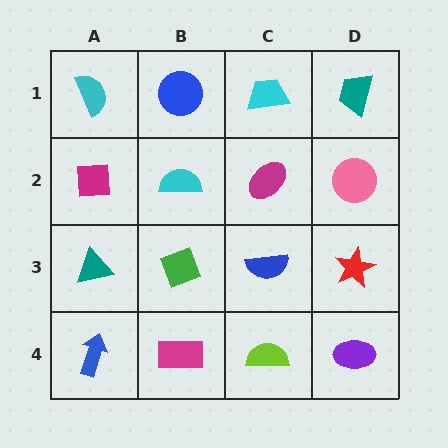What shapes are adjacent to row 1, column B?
A cyan semicircle (row 2, column B), a cyan semicircle (row 1, column A), a cyan trapezoid (row 1, column C).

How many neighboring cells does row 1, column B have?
3.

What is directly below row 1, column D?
A pink circle.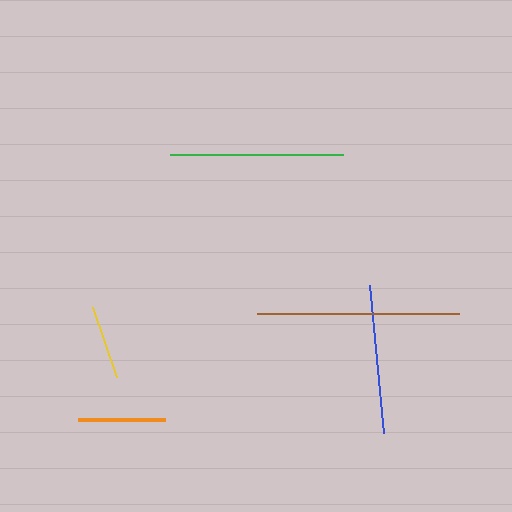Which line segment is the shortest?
The yellow line is the shortest at approximately 74 pixels.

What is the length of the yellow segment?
The yellow segment is approximately 74 pixels long.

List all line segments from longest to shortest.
From longest to shortest: brown, green, blue, orange, yellow.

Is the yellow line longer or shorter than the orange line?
The orange line is longer than the yellow line.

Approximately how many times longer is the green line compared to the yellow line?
The green line is approximately 2.3 times the length of the yellow line.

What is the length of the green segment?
The green segment is approximately 173 pixels long.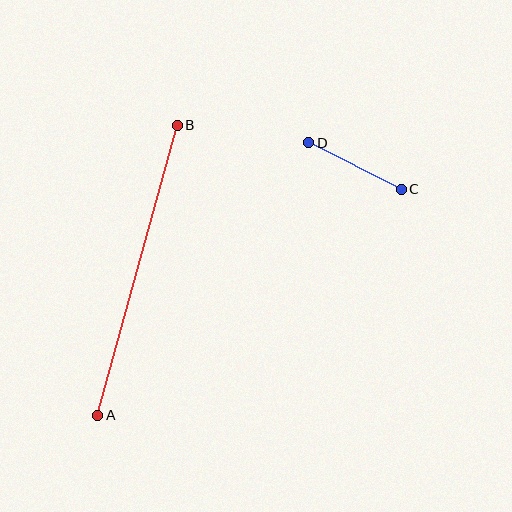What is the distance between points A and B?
The distance is approximately 300 pixels.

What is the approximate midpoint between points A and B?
The midpoint is at approximately (138, 270) pixels.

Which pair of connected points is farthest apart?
Points A and B are farthest apart.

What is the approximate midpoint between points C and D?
The midpoint is at approximately (355, 166) pixels.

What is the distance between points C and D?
The distance is approximately 103 pixels.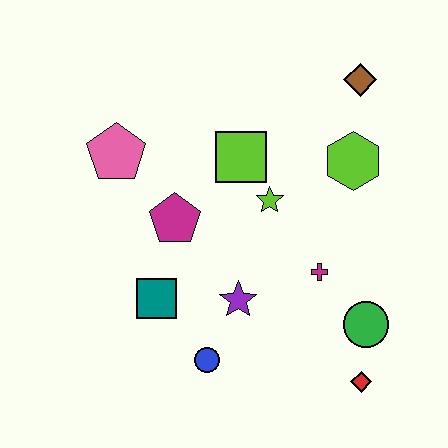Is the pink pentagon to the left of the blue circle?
Yes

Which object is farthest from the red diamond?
The pink pentagon is farthest from the red diamond.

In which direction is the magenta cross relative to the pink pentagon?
The magenta cross is to the right of the pink pentagon.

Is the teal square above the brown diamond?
No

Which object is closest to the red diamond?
The green circle is closest to the red diamond.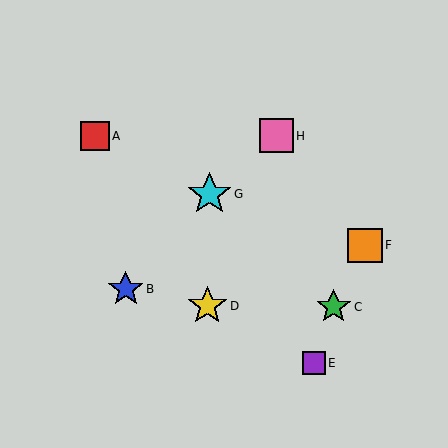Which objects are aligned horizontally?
Objects A, H are aligned horizontally.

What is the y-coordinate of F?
Object F is at y≈245.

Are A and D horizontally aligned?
No, A is at y≈136 and D is at y≈306.